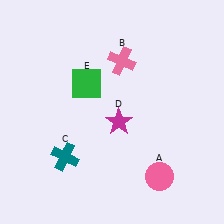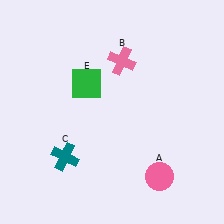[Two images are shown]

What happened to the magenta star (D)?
The magenta star (D) was removed in Image 2. It was in the bottom-right area of Image 1.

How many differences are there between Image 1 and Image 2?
There is 1 difference between the two images.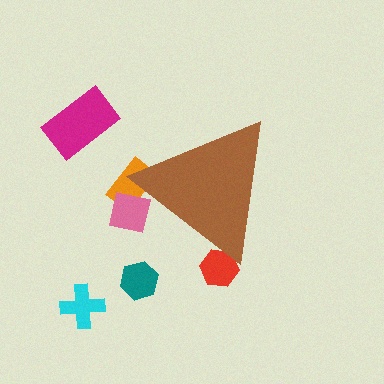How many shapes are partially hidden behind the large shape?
3 shapes are partially hidden.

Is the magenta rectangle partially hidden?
No, the magenta rectangle is fully visible.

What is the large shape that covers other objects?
A brown triangle.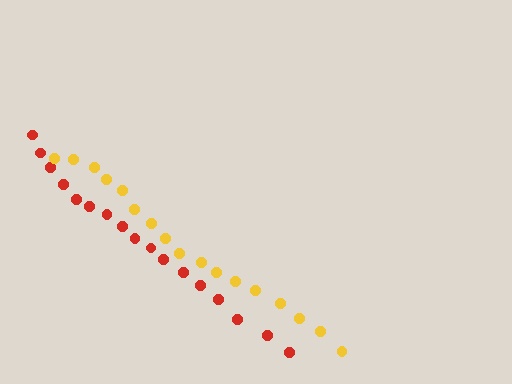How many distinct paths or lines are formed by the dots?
There are 2 distinct paths.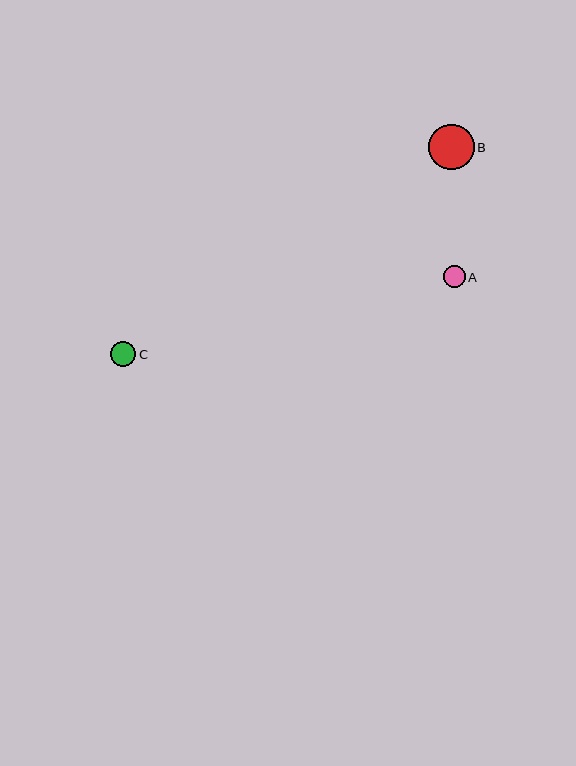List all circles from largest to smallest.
From largest to smallest: B, C, A.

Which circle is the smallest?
Circle A is the smallest with a size of approximately 21 pixels.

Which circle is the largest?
Circle B is the largest with a size of approximately 46 pixels.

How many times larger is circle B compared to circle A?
Circle B is approximately 2.2 times the size of circle A.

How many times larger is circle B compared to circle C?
Circle B is approximately 1.8 times the size of circle C.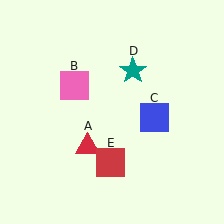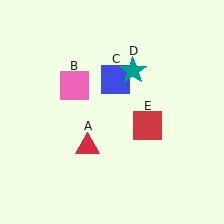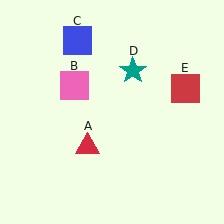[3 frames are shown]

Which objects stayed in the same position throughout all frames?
Red triangle (object A) and pink square (object B) and teal star (object D) remained stationary.